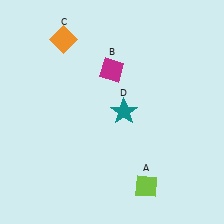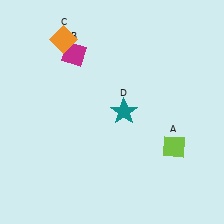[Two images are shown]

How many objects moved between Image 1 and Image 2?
2 objects moved between the two images.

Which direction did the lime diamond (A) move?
The lime diamond (A) moved up.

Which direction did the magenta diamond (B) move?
The magenta diamond (B) moved left.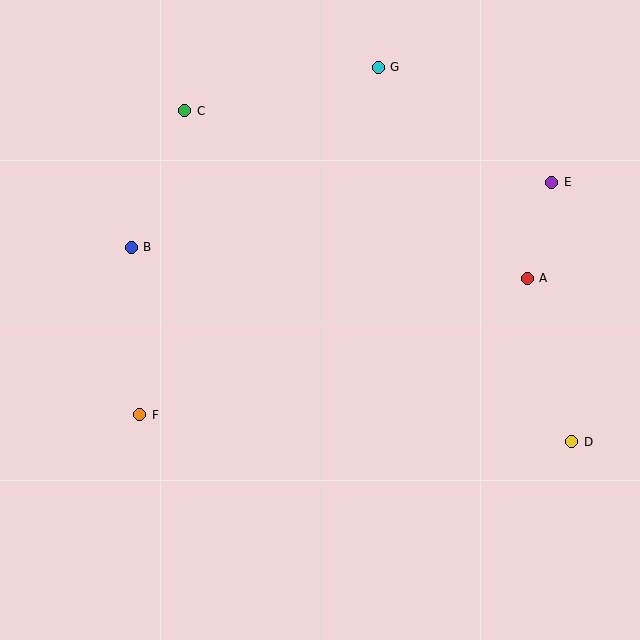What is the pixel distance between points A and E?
The distance between A and E is 99 pixels.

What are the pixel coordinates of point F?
Point F is at (140, 415).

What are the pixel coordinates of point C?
Point C is at (185, 111).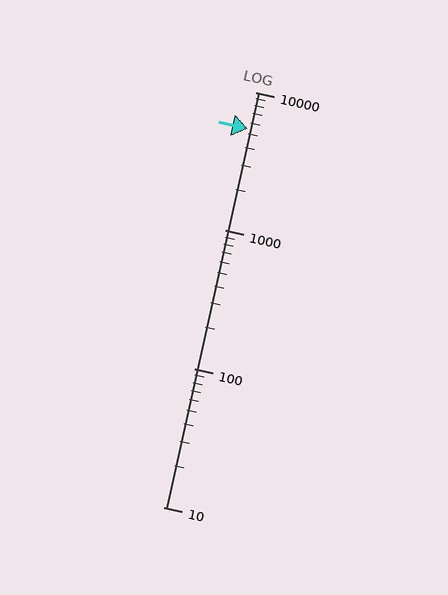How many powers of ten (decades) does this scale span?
The scale spans 3 decades, from 10 to 10000.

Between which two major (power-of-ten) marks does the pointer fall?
The pointer is between 1000 and 10000.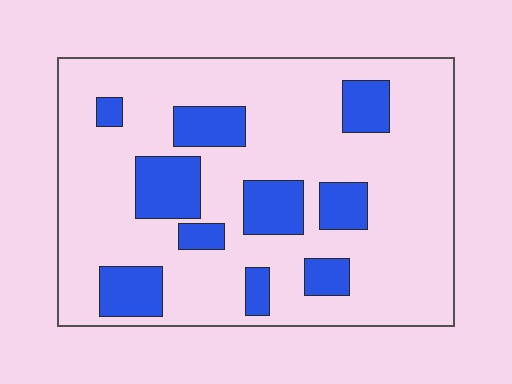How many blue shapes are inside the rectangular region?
10.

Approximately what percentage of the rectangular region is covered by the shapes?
Approximately 20%.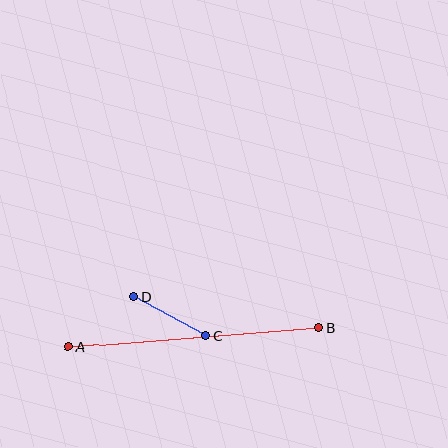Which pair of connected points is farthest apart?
Points A and B are farthest apart.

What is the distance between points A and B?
The distance is approximately 251 pixels.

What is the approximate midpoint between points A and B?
The midpoint is at approximately (193, 338) pixels.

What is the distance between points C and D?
The distance is approximately 82 pixels.